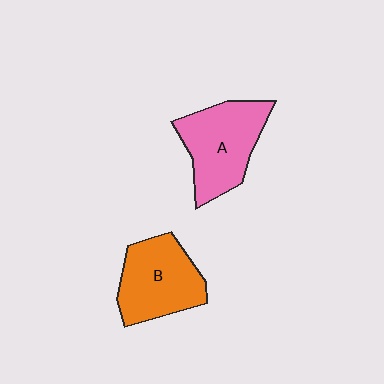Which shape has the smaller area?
Shape B (orange).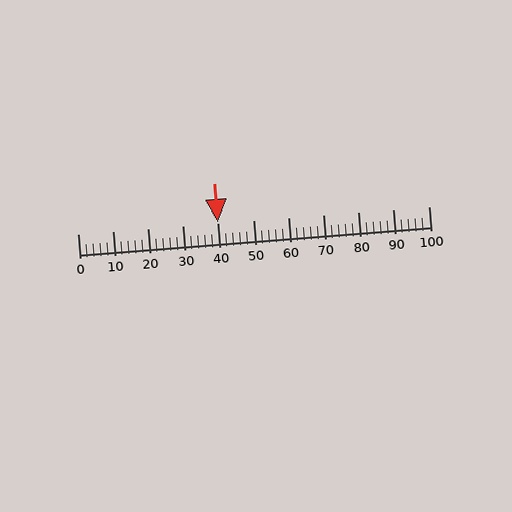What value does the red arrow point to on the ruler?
The red arrow points to approximately 40.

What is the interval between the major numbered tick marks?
The major tick marks are spaced 10 units apart.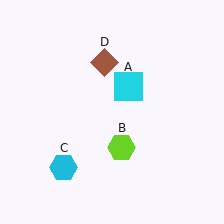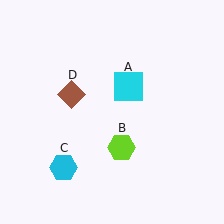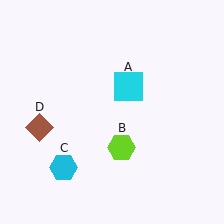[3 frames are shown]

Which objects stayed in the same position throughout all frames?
Cyan square (object A) and lime hexagon (object B) and cyan hexagon (object C) remained stationary.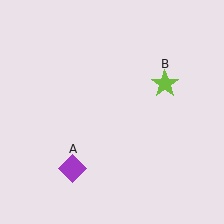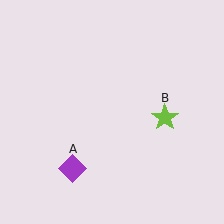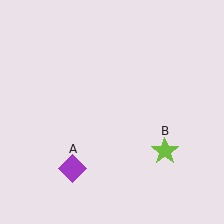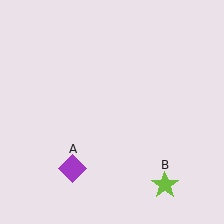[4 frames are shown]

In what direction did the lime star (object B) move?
The lime star (object B) moved down.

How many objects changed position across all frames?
1 object changed position: lime star (object B).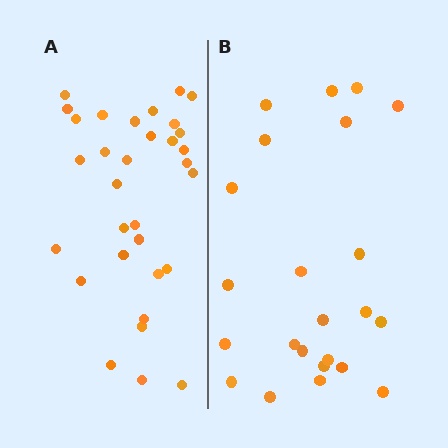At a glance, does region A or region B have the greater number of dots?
Region A (the left region) has more dots.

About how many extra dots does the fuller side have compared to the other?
Region A has roughly 8 or so more dots than region B.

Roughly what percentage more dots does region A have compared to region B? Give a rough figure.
About 40% more.